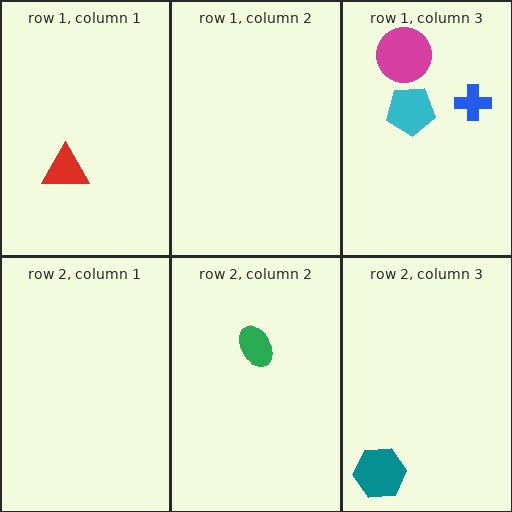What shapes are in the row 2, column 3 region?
The teal hexagon.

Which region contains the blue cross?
The row 1, column 3 region.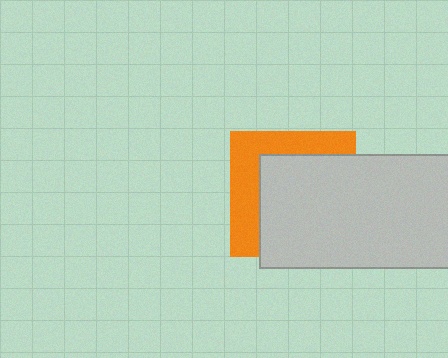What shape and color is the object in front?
The object in front is a light gray rectangle.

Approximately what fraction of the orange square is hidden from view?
Roughly 63% of the orange square is hidden behind the light gray rectangle.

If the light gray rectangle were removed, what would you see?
You would see the complete orange square.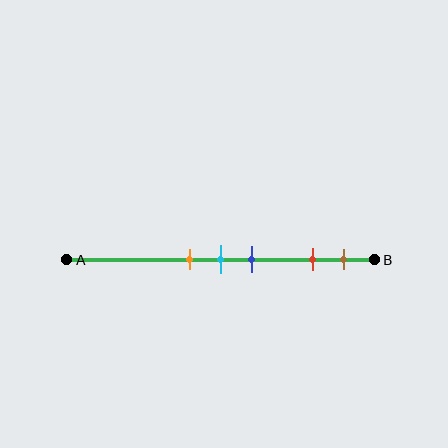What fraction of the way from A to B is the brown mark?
The brown mark is approximately 90% (0.9) of the way from A to B.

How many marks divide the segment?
There are 5 marks dividing the segment.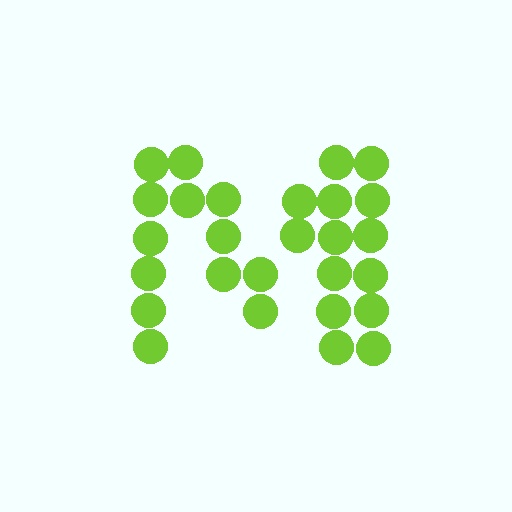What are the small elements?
The small elements are circles.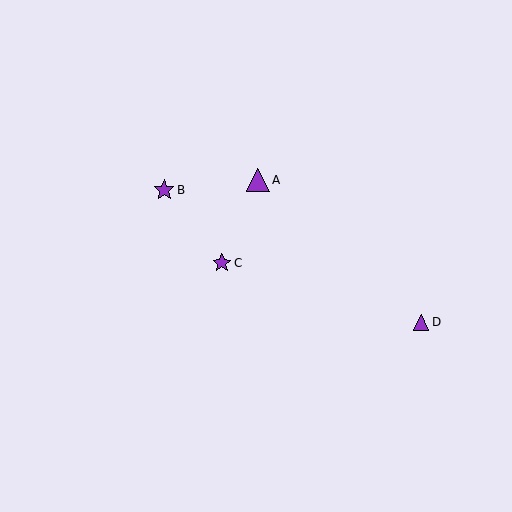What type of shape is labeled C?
Shape C is a purple star.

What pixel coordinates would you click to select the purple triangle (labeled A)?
Click at (258, 180) to select the purple triangle A.